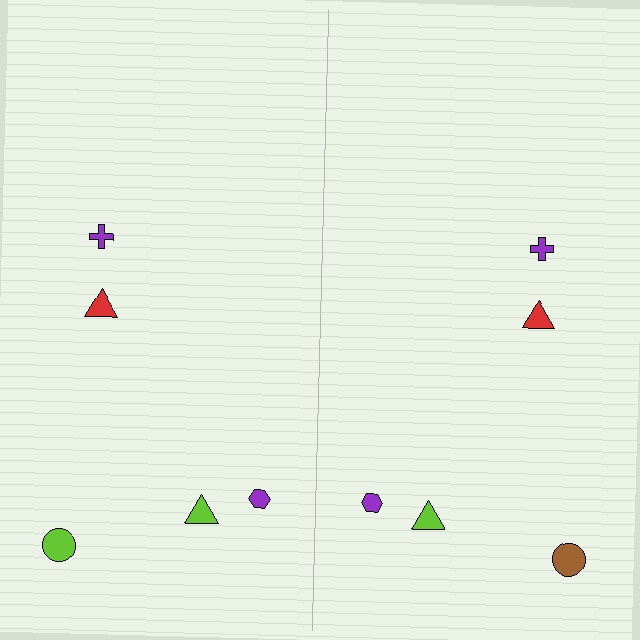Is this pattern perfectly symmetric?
No, the pattern is not perfectly symmetric. The brown circle on the right side breaks the symmetry — its mirror counterpart is lime.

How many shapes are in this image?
There are 10 shapes in this image.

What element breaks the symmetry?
The brown circle on the right side breaks the symmetry — its mirror counterpart is lime.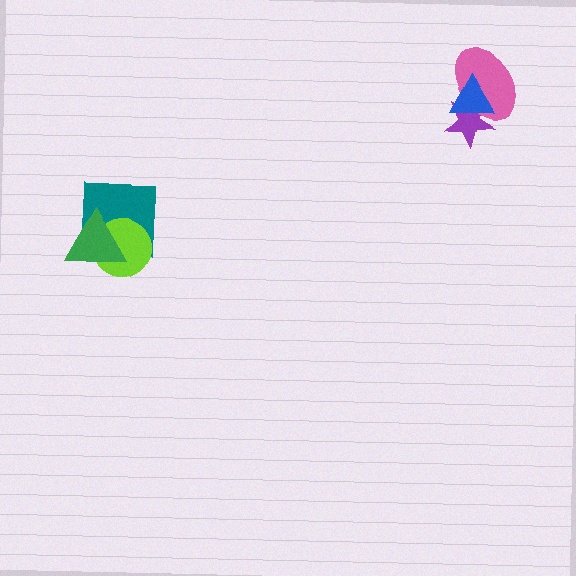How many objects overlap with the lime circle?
2 objects overlap with the lime circle.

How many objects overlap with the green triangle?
2 objects overlap with the green triangle.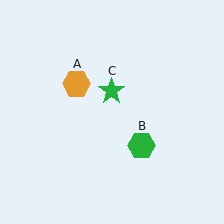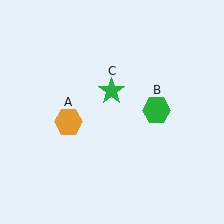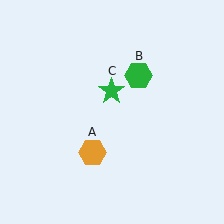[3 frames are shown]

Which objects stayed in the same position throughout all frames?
Green star (object C) remained stationary.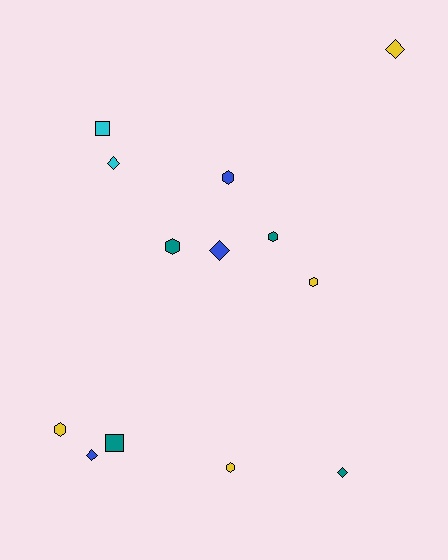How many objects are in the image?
There are 13 objects.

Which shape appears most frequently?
Hexagon, with 6 objects.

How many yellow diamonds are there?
There is 1 yellow diamond.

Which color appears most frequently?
Yellow, with 4 objects.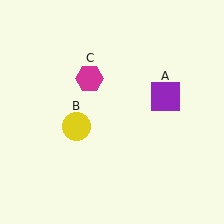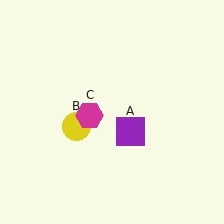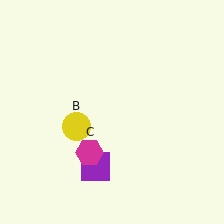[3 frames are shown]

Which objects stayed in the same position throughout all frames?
Yellow circle (object B) remained stationary.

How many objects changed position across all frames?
2 objects changed position: purple square (object A), magenta hexagon (object C).